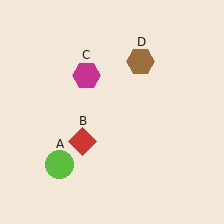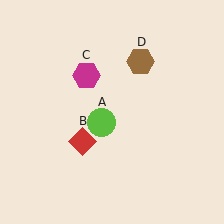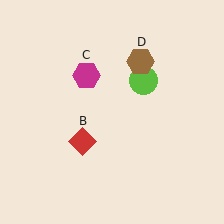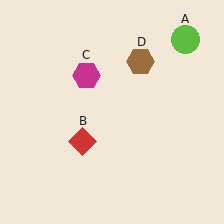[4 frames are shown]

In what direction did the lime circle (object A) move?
The lime circle (object A) moved up and to the right.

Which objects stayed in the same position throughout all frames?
Red diamond (object B) and magenta hexagon (object C) and brown hexagon (object D) remained stationary.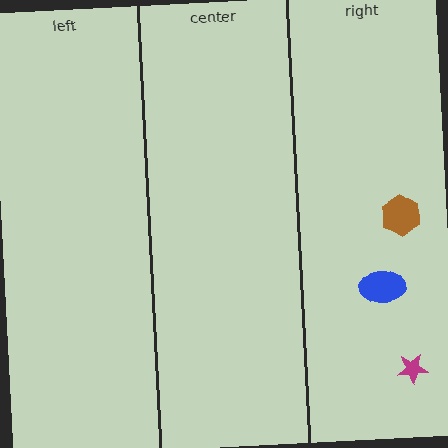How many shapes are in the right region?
3.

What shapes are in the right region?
The magenta star, the blue ellipse, the brown hexagon.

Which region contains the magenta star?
The right region.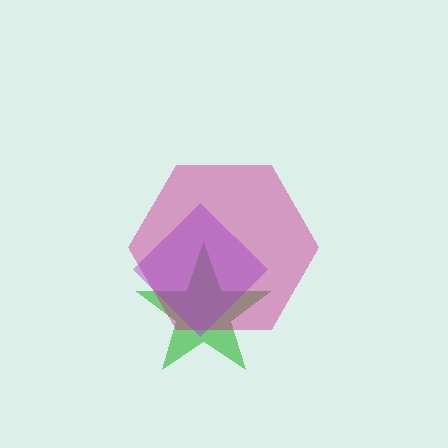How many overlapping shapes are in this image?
There are 3 overlapping shapes in the image.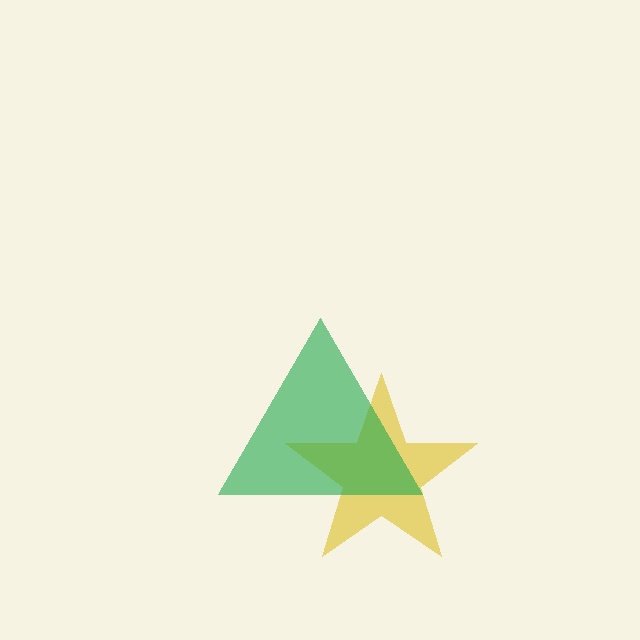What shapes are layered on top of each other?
The layered shapes are: a yellow star, a green triangle.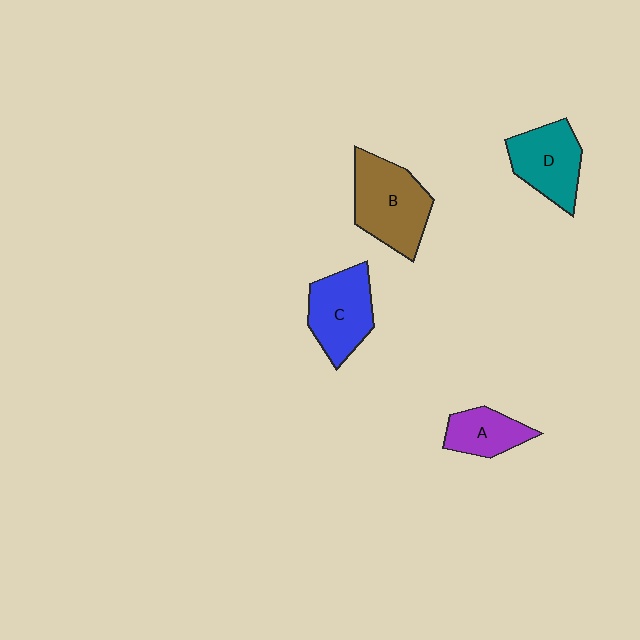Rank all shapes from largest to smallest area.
From largest to smallest: B (brown), C (blue), D (teal), A (purple).